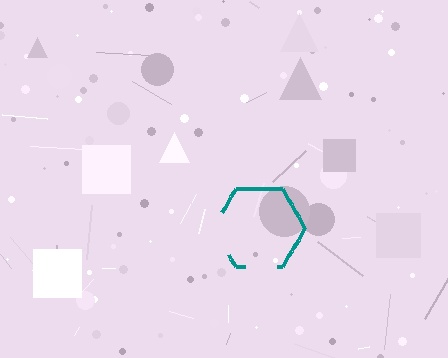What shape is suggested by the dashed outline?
The dashed outline suggests a hexagon.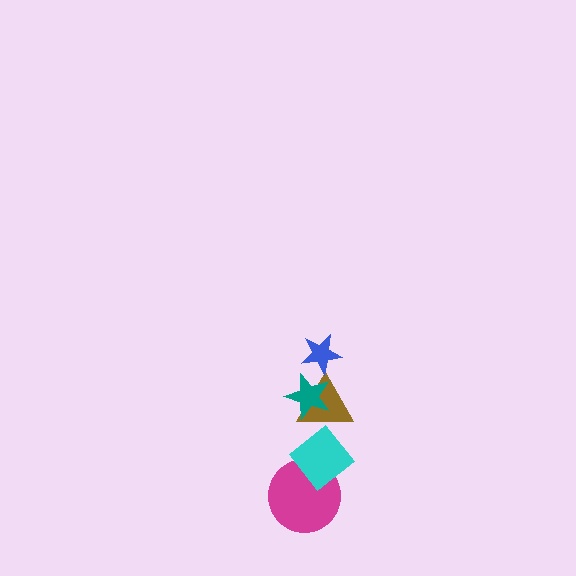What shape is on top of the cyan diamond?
The brown triangle is on top of the cyan diamond.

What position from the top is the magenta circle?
The magenta circle is 5th from the top.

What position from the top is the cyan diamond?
The cyan diamond is 4th from the top.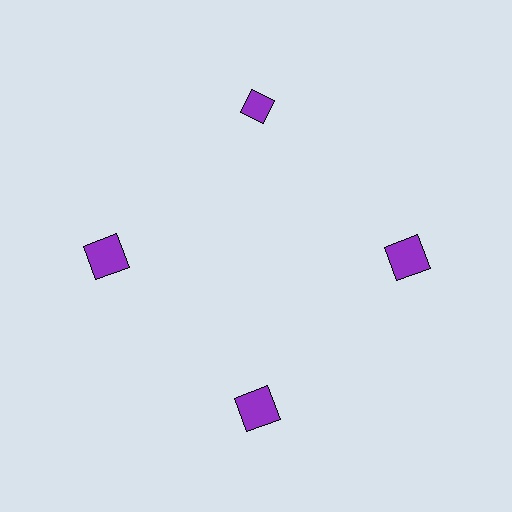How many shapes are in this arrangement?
There are 4 shapes arranged in a ring pattern.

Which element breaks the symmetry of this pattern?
The purple diamond at roughly the 12 o'clock position breaks the symmetry. All other shapes are purple squares.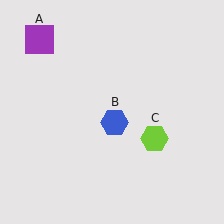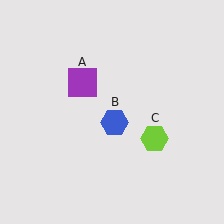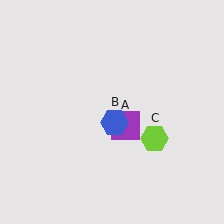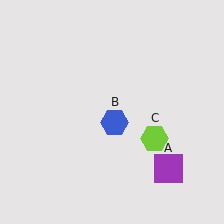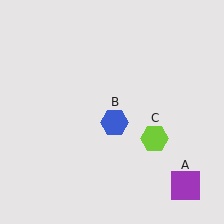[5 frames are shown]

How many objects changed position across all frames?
1 object changed position: purple square (object A).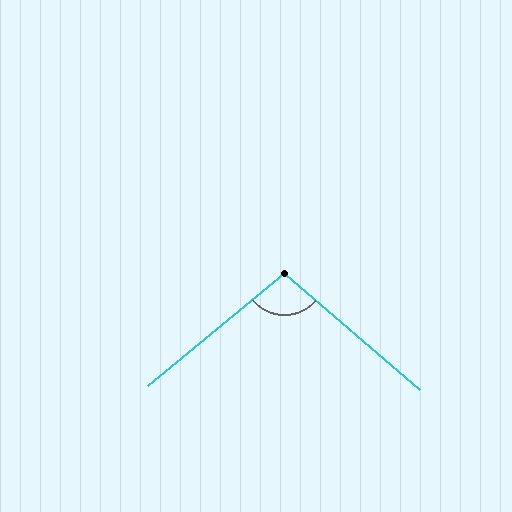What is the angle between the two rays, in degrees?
Approximately 100 degrees.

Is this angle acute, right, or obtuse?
It is obtuse.